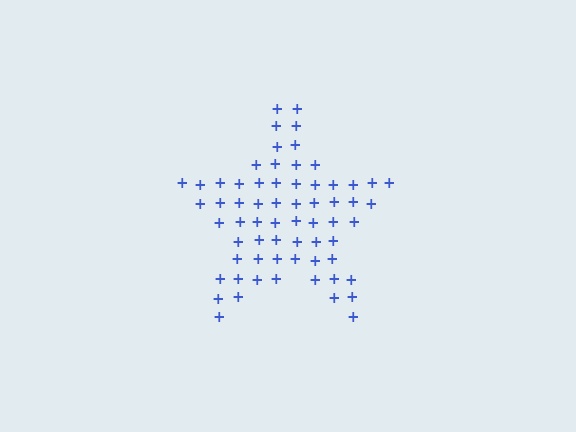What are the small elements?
The small elements are plus signs.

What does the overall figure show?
The overall figure shows a star.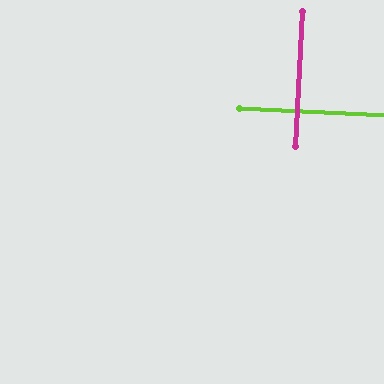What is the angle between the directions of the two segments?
Approximately 90 degrees.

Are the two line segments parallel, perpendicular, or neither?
Perpendicular — they meet at approximately 90°.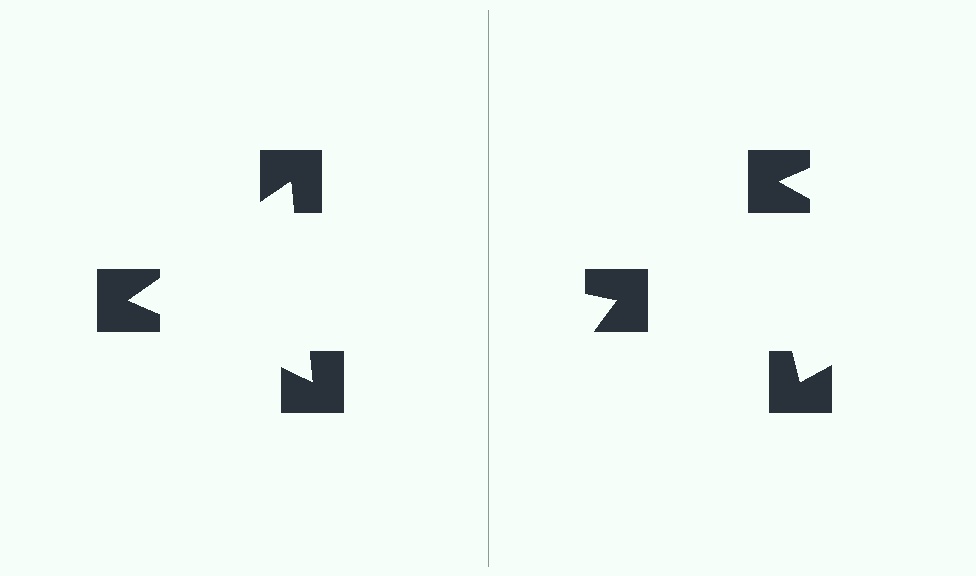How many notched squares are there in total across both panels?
6 — 3 on each side.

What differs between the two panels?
The notched squares are positioned identically on both sides; only the wedge orientations differ. On the left they align to a triangle; on the right they are misaligned.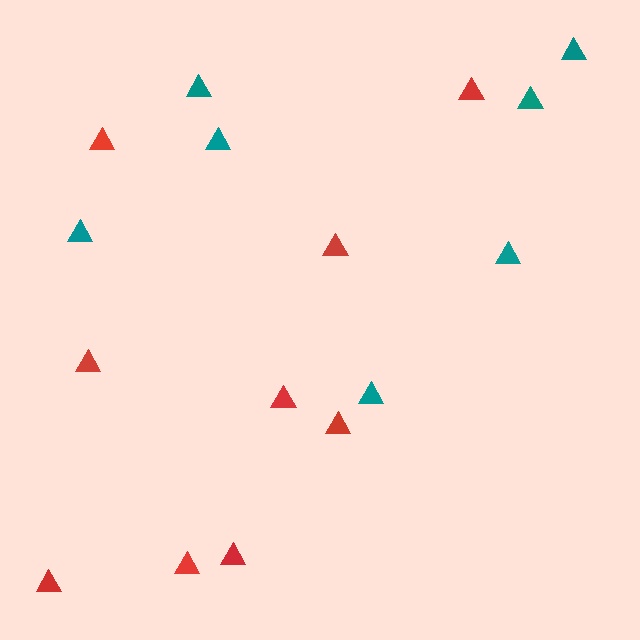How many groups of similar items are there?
There are 2 groups: one group of red triangles (9) and one group of teal triangles (7).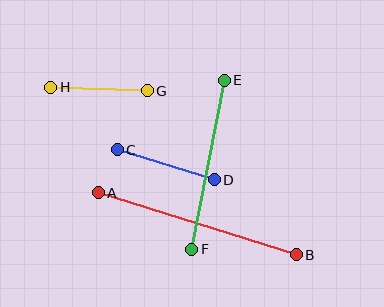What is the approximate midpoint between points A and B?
The midpoint is at approximately (197, 224) pixels.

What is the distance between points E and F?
The distance is approximately 172 pixels.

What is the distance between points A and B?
The distance is approximately 207 pixels.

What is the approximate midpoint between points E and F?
The midpoint is at approximately (208, 165) pixels.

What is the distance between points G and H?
The distance is approximately 96 pixels.